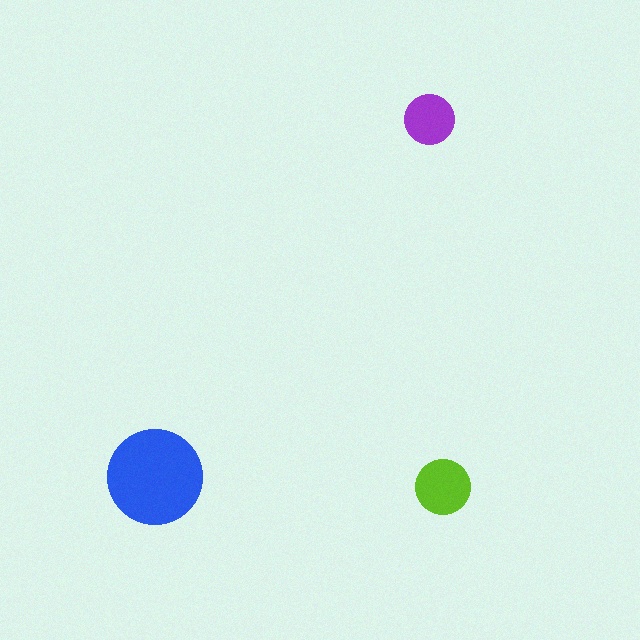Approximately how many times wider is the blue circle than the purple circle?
About 2 times wider.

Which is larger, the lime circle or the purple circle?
The lime one.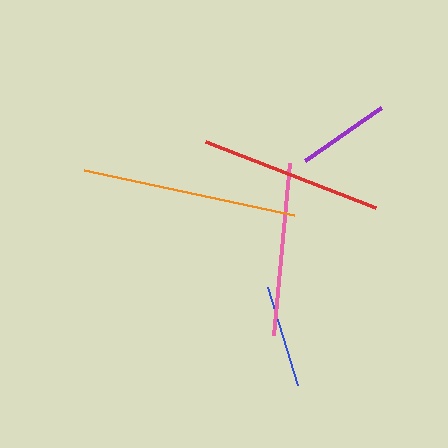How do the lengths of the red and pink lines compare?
The red and pink lines are approximately the same length.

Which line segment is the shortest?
The purple line is the shortest at approximately 93 pixels.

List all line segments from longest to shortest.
From longest to shortest: orange, red, pink, blue, purple.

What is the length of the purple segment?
The purple segment is approximately 93 pixels long.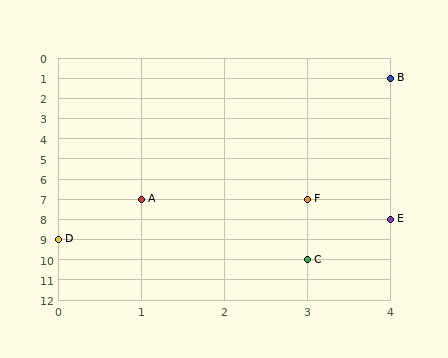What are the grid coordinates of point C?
Point C is at grid coordinates (3, 10).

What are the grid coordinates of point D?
Point D is at grid coordinates (0, 9).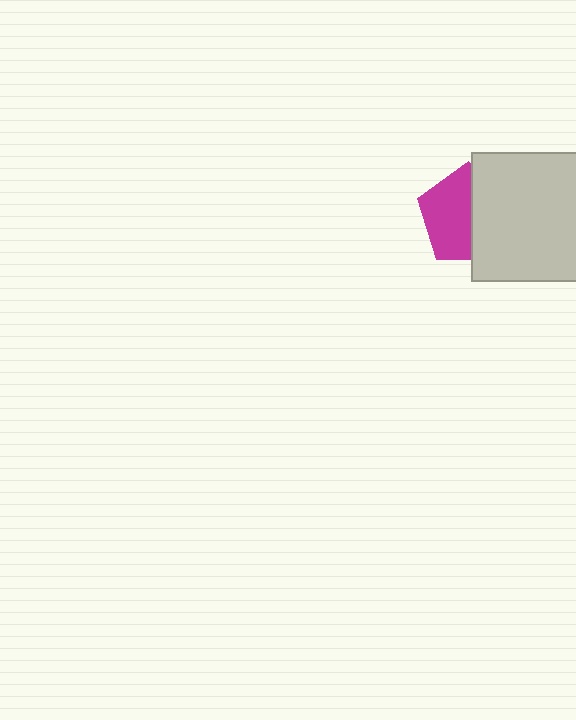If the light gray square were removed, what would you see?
You would see the complete magenta pentagon.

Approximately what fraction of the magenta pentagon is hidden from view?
Roughly 46% of the magenta pentagon is hidden behind the light gray square.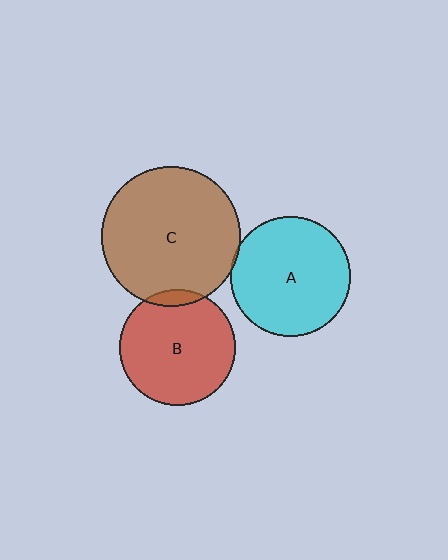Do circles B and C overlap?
Yes.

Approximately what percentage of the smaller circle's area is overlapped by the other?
Approximately 5%.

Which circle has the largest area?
Circle C (brown).